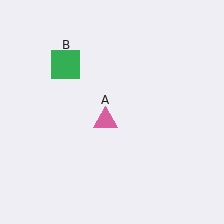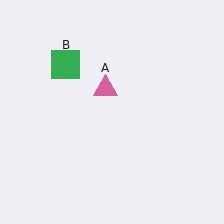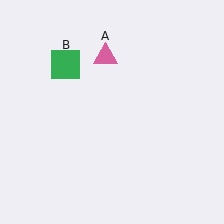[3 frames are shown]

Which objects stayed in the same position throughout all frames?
Green square (object B) remained stationary.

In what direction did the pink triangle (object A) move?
The pink triangle (object A) moved up.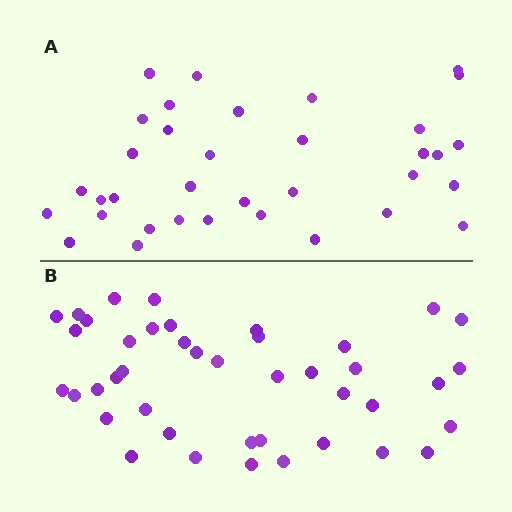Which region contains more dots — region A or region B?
Region B (the bottom region) has more dots.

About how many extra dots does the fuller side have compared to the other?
Region B has roughly 8 or so more dots than region A.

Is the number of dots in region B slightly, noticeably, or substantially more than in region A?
Region B has only slightly more — the two regions are fairly close. The ratio is roughly 1.2 to 1.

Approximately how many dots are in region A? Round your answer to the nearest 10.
About 40 dots. (The exact count is 35, which rounds to 40.)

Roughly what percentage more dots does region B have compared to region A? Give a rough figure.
About 20% more.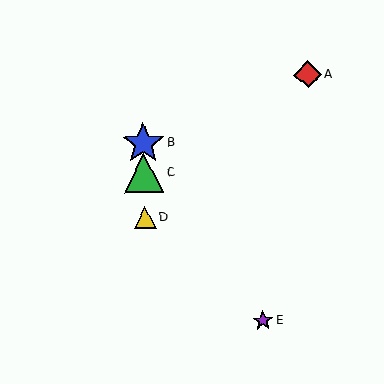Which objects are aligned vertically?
Objects B, C, D are aligned vertically.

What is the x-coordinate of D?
Object D is at x≈145.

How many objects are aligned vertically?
3 objects (B, C, D) are aligned vertically.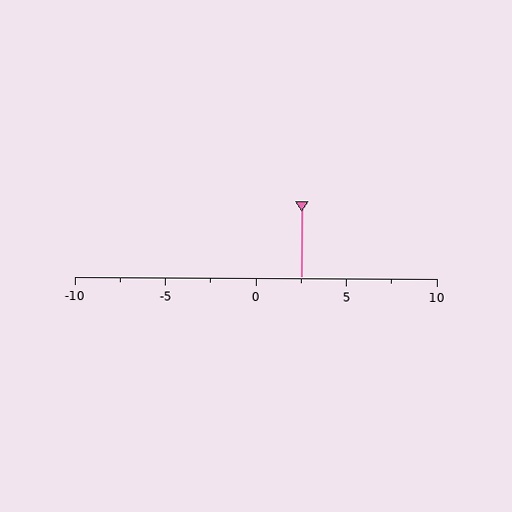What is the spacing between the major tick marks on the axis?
The major ticks are spaced 5 apart.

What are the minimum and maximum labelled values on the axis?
The axis runs from -10 to 10.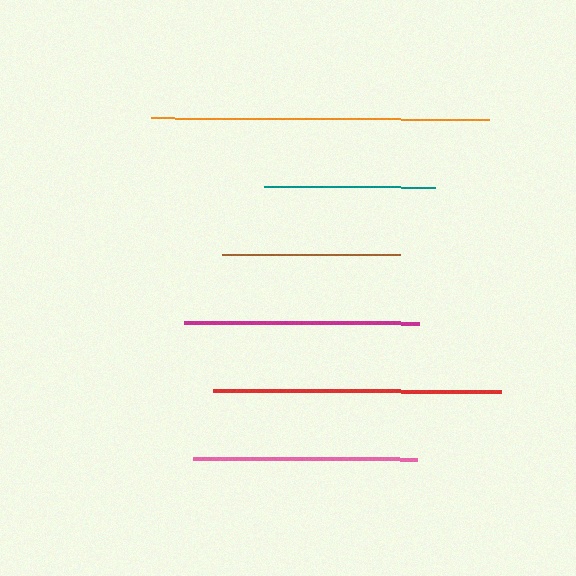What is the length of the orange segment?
The orange segment is approximately 338 pixels long.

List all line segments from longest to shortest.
From longest to shortest: orange, red, magenta, pink, brown, teal.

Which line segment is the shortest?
The teal line is the shortest at approximately 171 pixels.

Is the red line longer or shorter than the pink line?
The red line is longer than the pink line.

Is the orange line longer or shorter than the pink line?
The orange line is longer than the pink line.